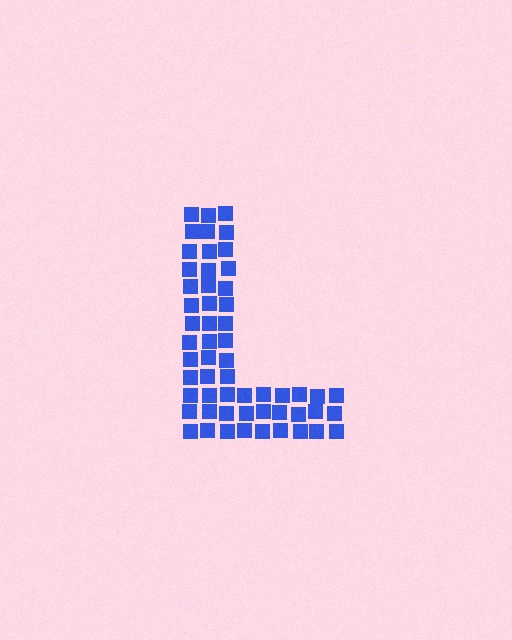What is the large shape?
The large shape is the letter L.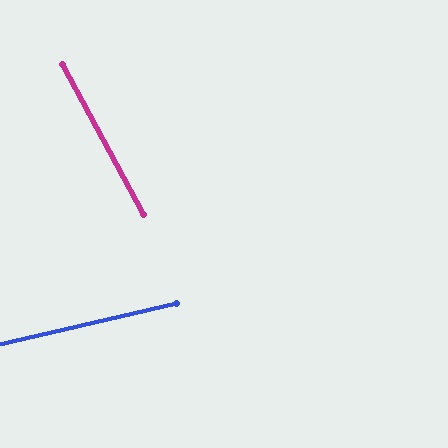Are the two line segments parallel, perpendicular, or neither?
Neither parallel nor perpendicular — they differ by about 74°.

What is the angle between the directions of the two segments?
Approximately 74 degrees.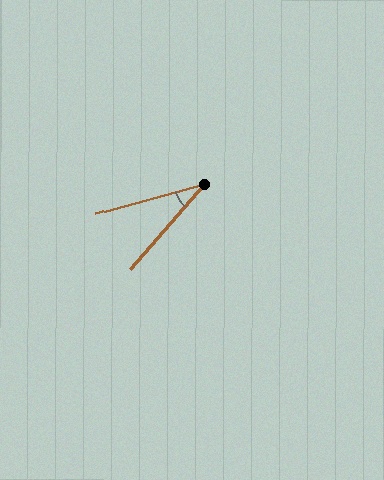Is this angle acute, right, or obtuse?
It is acute.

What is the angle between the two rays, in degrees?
Approximately 33 degrees.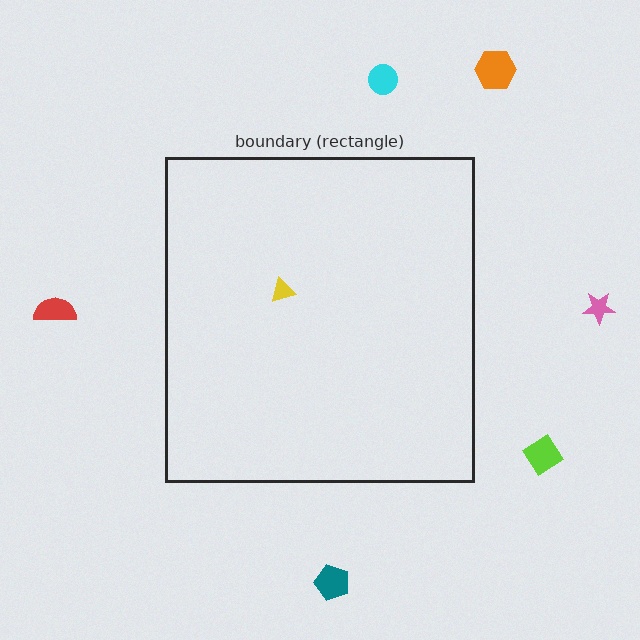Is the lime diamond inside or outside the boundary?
Outside.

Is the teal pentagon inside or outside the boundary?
Outside.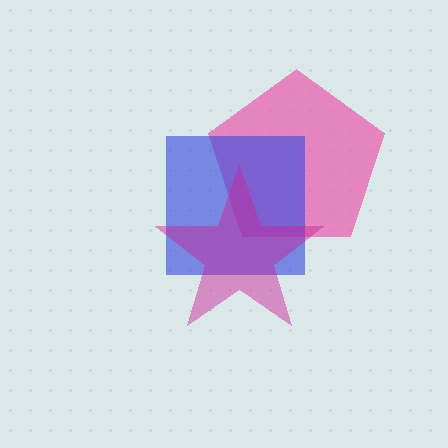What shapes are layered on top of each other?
The layered shapes are: a pink pentagon, a blue square, a magenta star.